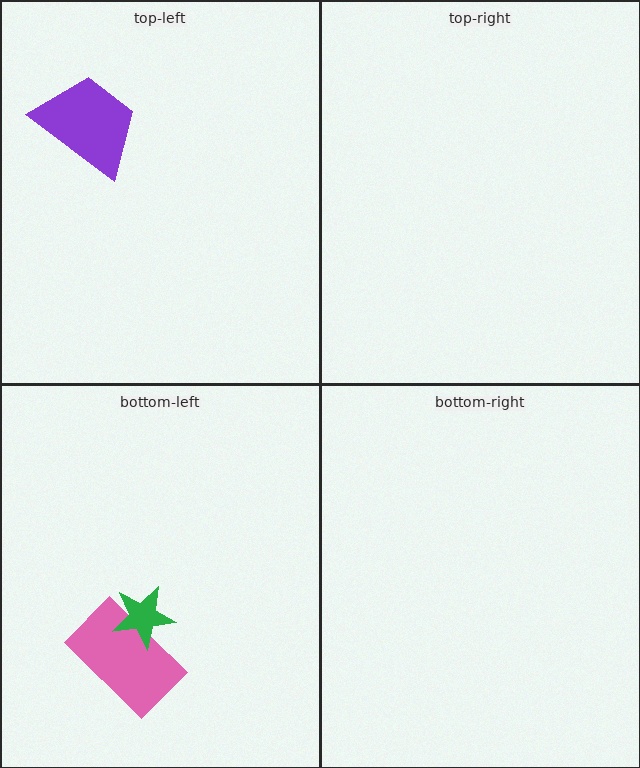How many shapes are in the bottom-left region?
2.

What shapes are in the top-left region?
The purple trapezoid.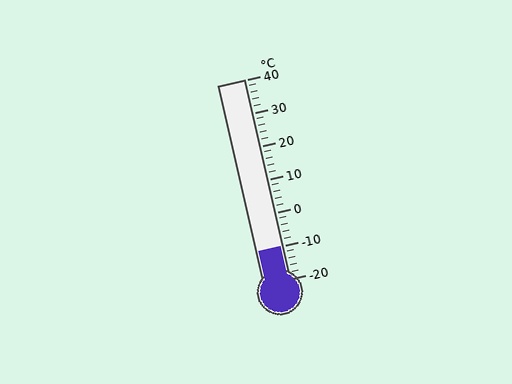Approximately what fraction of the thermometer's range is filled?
The thermometer is filled to approximately 15% of its range.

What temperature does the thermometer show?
The thermometer shows approximately -10°C.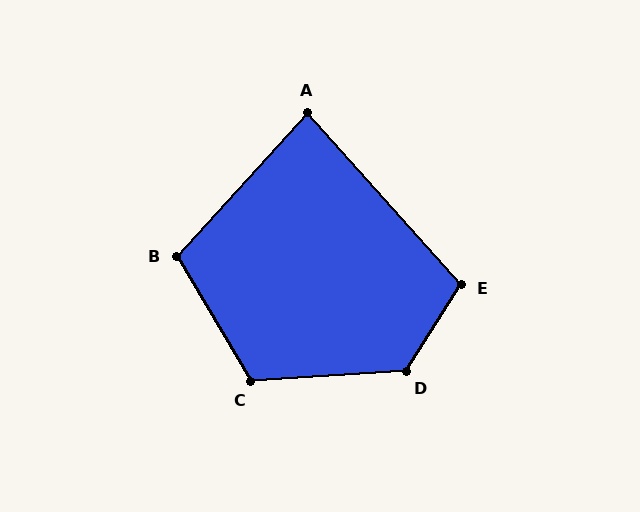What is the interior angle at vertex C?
Approximately 117 degrees (obtuse).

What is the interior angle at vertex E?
Approximately 106 degrees (obtuse).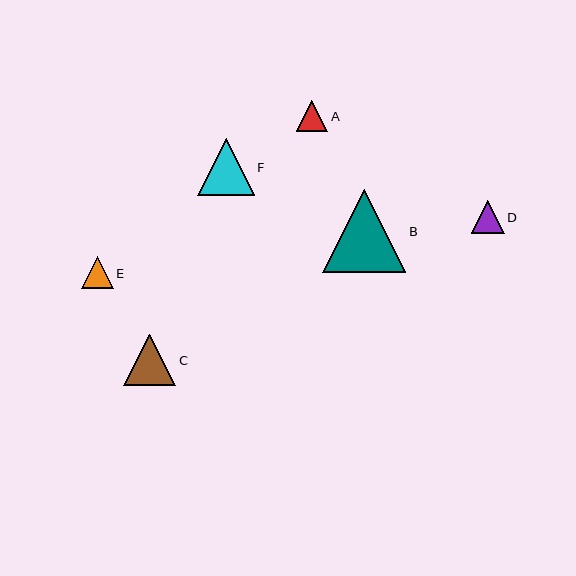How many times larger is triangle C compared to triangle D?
Triangle C is approximately 1.6 times the size of triangle D.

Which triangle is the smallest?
Triangle A is the smallest with a size of approximately 31 pixels.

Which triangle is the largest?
Triangle B is the largest with a size of approximately 83 pixels.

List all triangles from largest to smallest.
From largest to smallest: B, F, C, D, E, A.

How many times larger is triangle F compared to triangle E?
Triangle F is approximately 1.8 times the size of triangle E.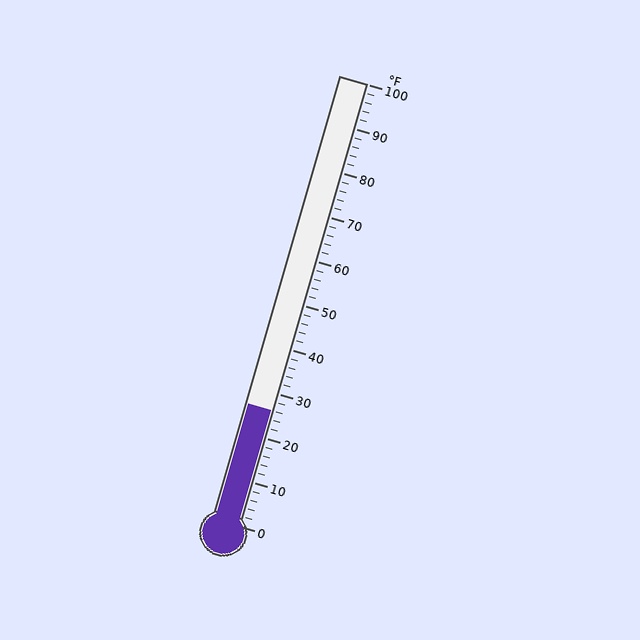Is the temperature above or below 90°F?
The temperature is below 90°F.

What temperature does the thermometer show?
The thermometer shows approximately 26°F.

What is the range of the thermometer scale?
The thermometer scale ranges from 0°F to 100°F.